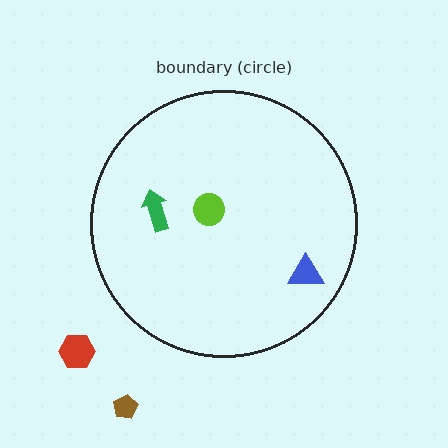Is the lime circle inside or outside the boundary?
Inside.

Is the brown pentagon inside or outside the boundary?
Outside.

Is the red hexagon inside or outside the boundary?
Outside.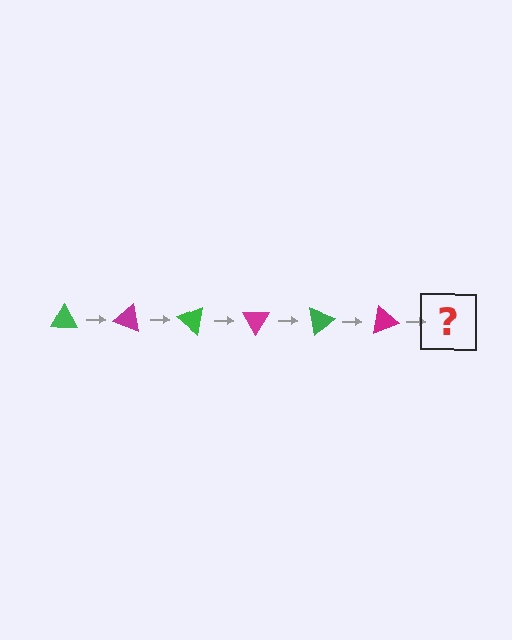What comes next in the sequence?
The next element should be a green triangle, rotated 120 degrees from the start.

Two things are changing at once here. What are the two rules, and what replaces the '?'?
The two rules are that it rotates 20 degrees each step and the color cycles through green and magenta. The '?' should be a green triangle, rotated 120 degrees from the start.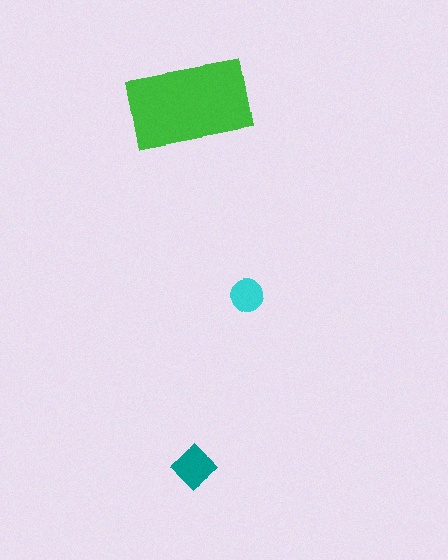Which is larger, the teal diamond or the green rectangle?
The green rectangle.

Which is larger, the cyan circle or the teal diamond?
The teal diamond.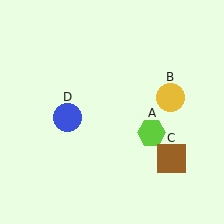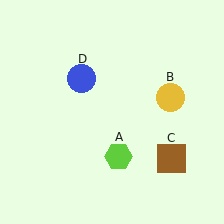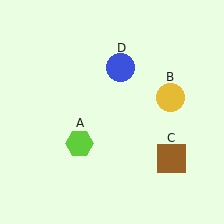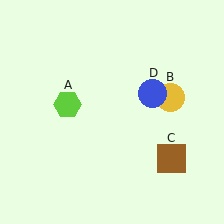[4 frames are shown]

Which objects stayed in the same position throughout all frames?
Yellow circle (object B) and brown square (object C) remained stationary.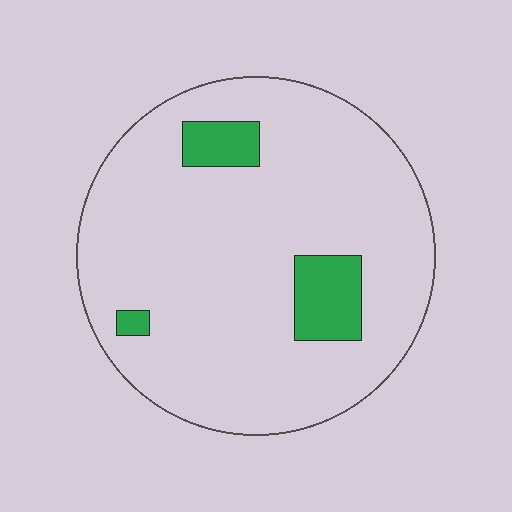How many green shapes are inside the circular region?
3.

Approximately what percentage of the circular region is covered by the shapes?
Approximately 10%.